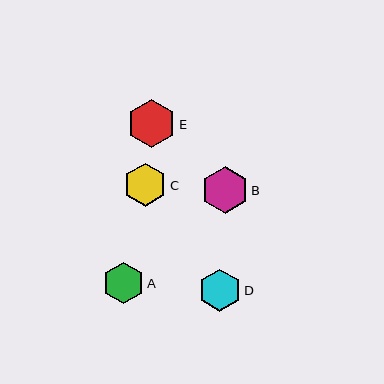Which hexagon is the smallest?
Hexagon A is the smallest with a size of approximately 41 pixels.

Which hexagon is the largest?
Hexagon E is the largest with a size of approximately 48 pixels.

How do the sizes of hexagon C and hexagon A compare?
Hexagon C and hexagon A are approximately the same size.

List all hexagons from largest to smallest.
From largest to smallest: E, B, C, D, A.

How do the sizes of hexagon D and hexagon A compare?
Hexagon D and hexagon A are approximately the same size.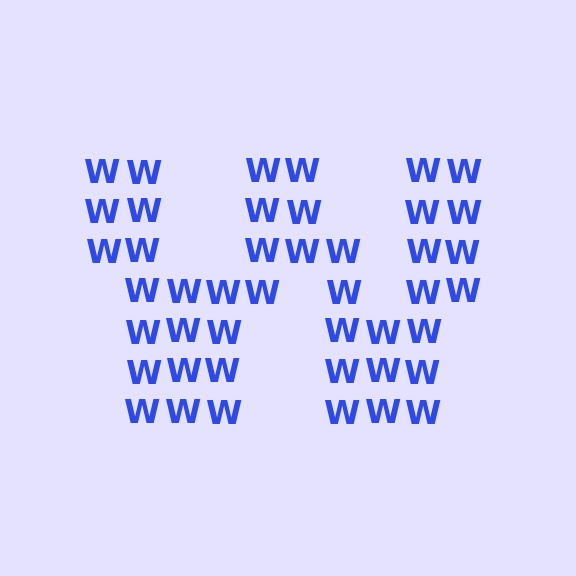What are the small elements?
The small elements are letter W's.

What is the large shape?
The large shape is the letter W.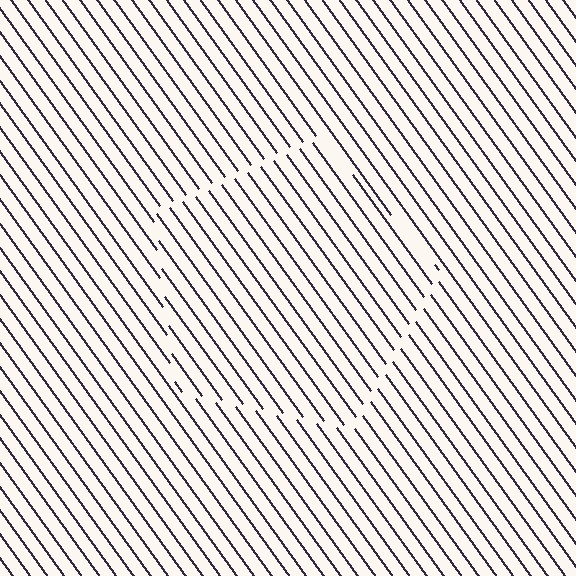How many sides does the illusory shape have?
5 sides — the line-ends trace a pentagon.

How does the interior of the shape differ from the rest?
The interior of the shape contains the same grating, shifted by half a period — the contour is defined by the phase discontinuity where line-ends from the inner and outer gratings abut.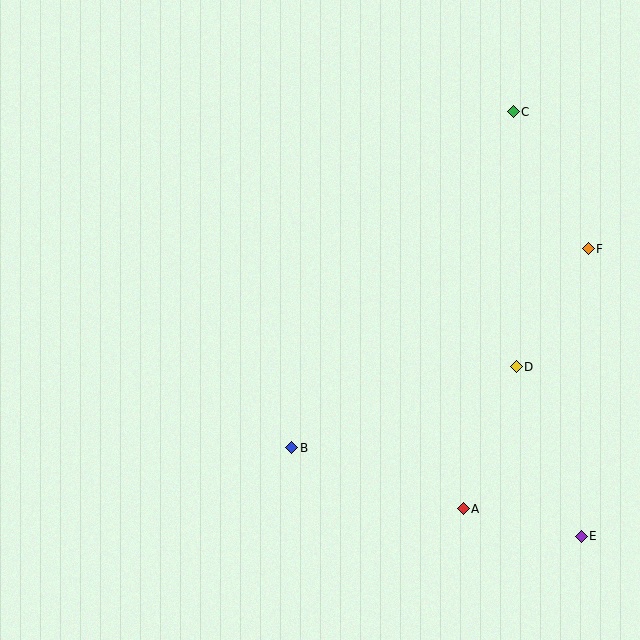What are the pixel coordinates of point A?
Point A is at (463, 509).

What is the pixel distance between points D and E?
The distance between D and E is 182 pixels.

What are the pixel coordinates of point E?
Point E is at (581, 536).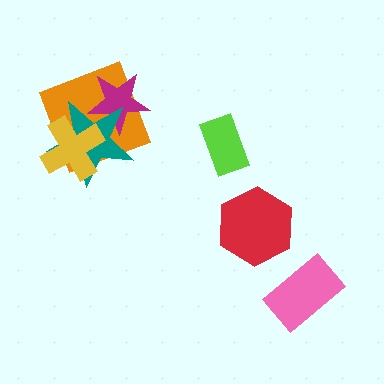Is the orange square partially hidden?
Yes, it is partially covered by another shape.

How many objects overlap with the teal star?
3 objects overlap with the teal star.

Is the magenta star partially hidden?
Yes, it is partially covered by another shape.